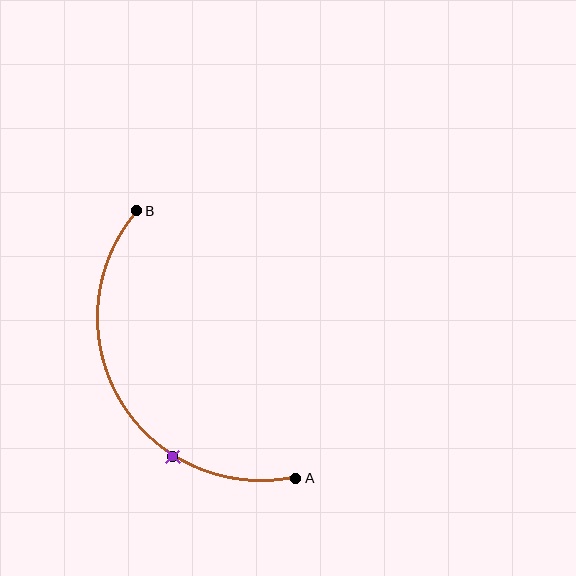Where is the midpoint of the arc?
The arc midpoint is the point on the curve farthest from the straight line joining A and B. It sits to the left of that line.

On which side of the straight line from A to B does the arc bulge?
The arc bulges to the left of the straight line connecting A and B.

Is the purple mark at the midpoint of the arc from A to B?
No. The purple mark lies on the arc but is closer to endpoint A. The arc midpoint would be at the point on the curve equidistant along the arc from both A and B.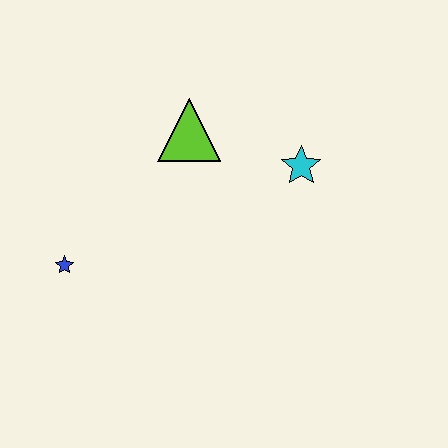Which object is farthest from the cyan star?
The blue star is farthest from the cyan star.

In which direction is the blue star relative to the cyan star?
The blue star is to the left of the cyan star.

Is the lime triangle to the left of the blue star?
No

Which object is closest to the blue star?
The lime triangle is closest to the blue star.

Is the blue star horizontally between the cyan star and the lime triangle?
No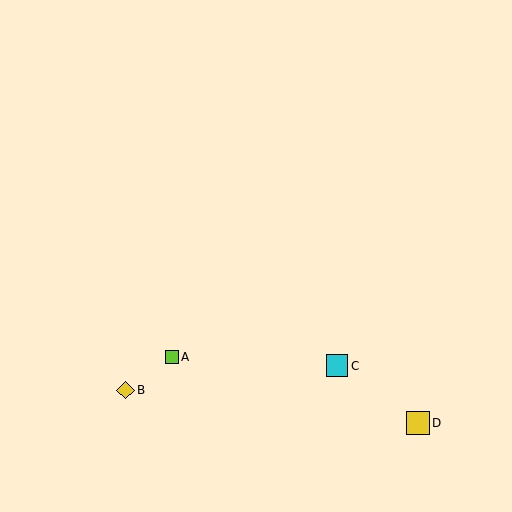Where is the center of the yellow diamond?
The center of the yellow diamond is at (125, 390).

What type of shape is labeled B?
Shape B is a yellow diamond.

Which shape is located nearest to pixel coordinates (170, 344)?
The lime square (labeled A) at (172, 357) is nearest to that location.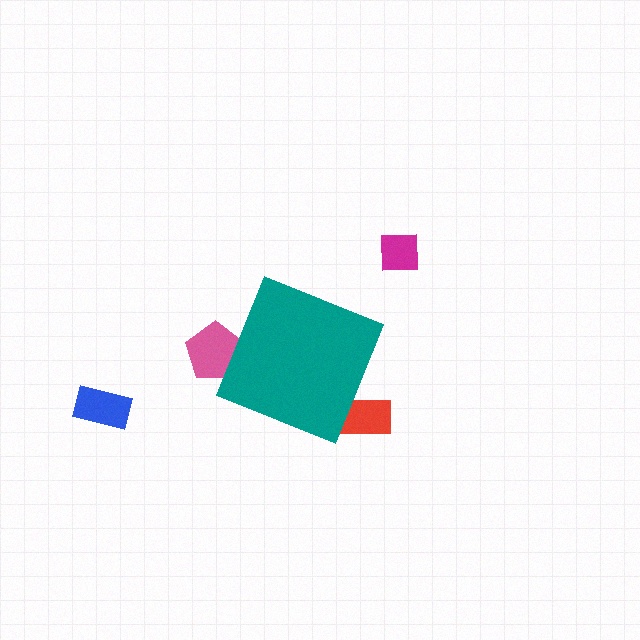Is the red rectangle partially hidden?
Yes, the red rectangle is partially hidden behind the teal diamond.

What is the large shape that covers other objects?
A teal diamond.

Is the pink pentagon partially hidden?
Yes, the pink pentagon is partially hidden behind the teal diamond.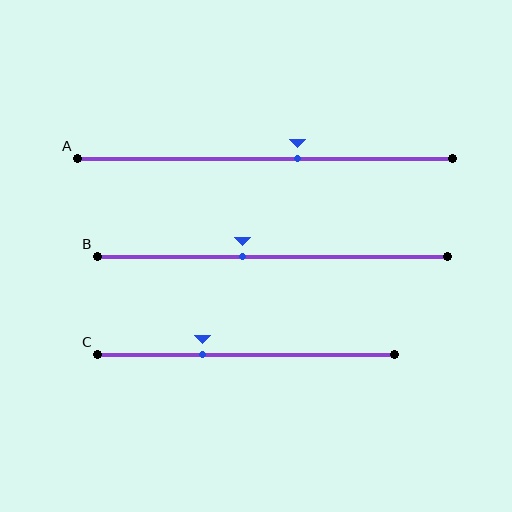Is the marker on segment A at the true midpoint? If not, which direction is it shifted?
No, the marker on segment A is shifted to the right by about 9% of the segment length.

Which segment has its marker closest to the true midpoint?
Segment B has its marker closest to the true midpoint.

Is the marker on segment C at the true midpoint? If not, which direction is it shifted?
No, the marker on segment C is shifted to the left by about 15% of the segment length.